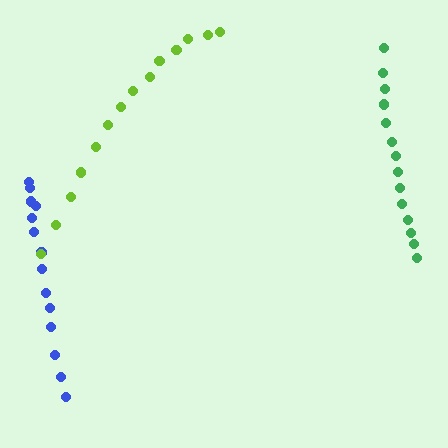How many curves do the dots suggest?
There are 3 distinct paths.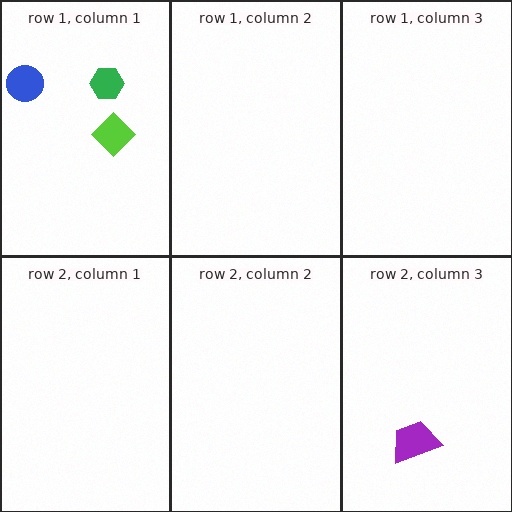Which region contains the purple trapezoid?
The row 2, column 3 region.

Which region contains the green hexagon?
The row 1, column 1 region.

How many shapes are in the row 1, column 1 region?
3.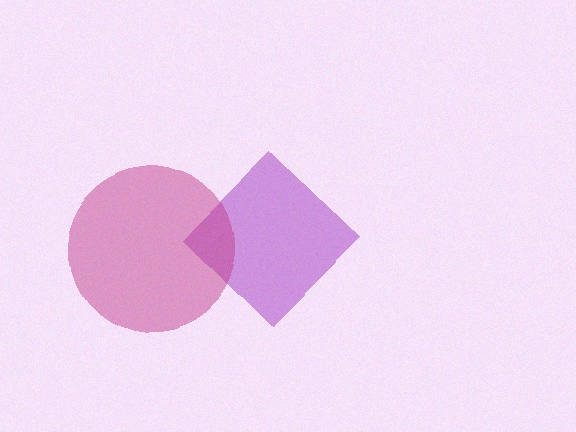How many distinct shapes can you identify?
There are 2 distinct shapes: a purple diamond, a magenta circle.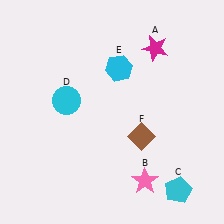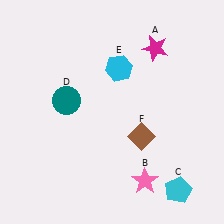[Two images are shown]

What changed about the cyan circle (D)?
In Image 1, D is cyan. In Image 2, it changed to teal.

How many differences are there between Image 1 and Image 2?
There is 1 difference between the two images.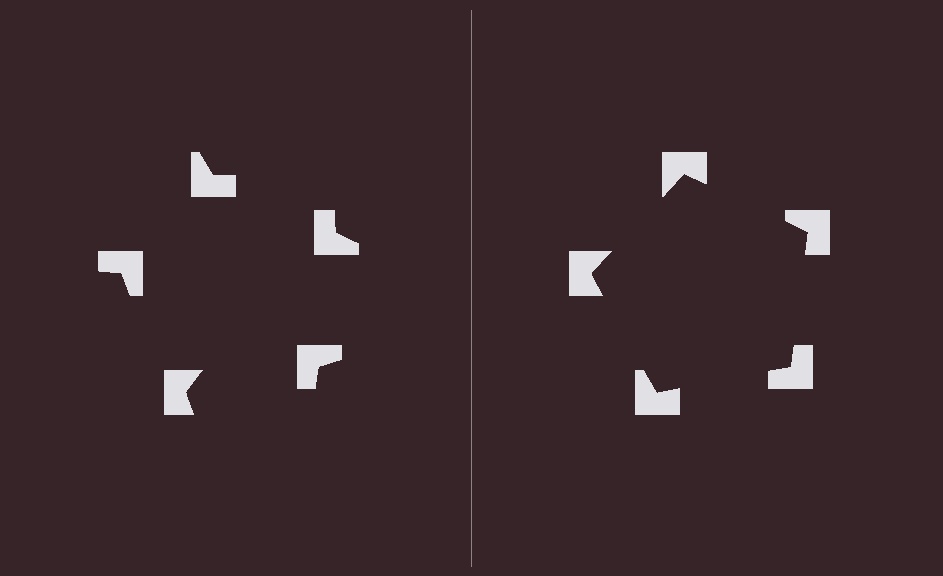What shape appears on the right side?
An illusory pentagon.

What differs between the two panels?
The notched squares are positioned identically on both sides; only the wedge orientations differ. On the right they align to a pentagon; on the left they are misaligned.